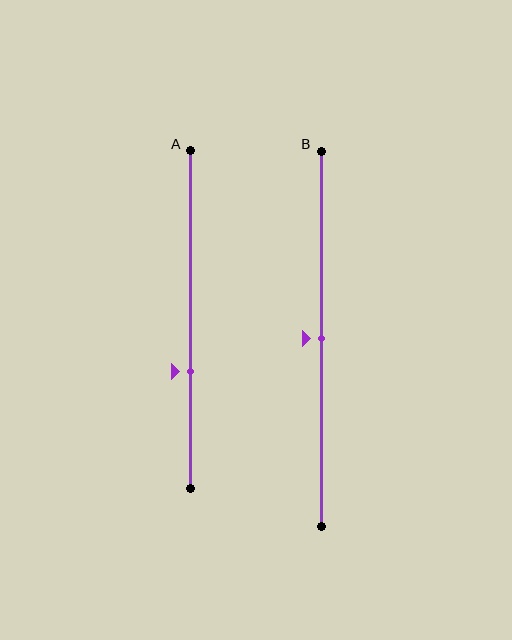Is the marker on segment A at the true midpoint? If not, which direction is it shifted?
No, the marker on segment A is shifted downward by about 15% of the segment length.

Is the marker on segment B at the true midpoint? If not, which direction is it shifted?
Yes, the marker on segment B is at the true midpoint.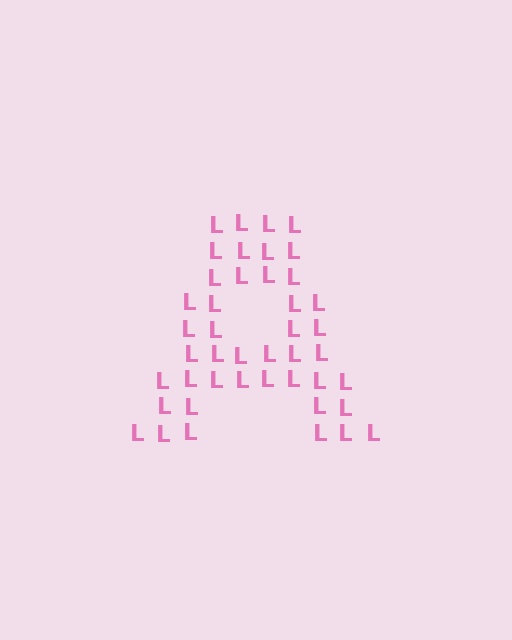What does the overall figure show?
The overall figure shows the letter A.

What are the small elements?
The small elements are letter L's.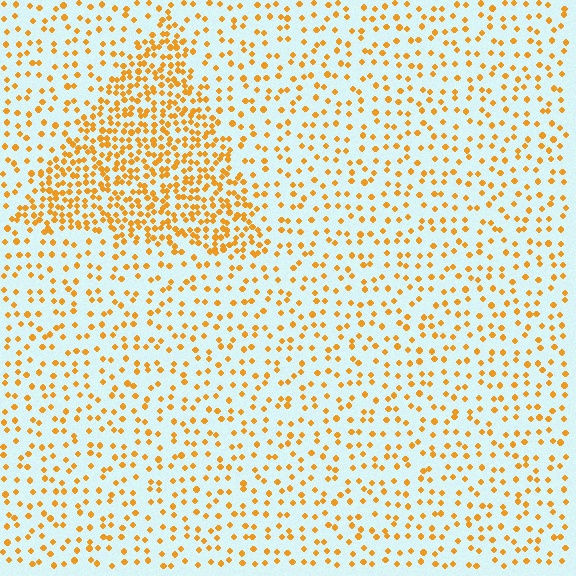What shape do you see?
I see a triangle.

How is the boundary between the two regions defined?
The boundary is defined by a change in element density (approximately 2.5x ratio). All elements are the same color, size, and shape.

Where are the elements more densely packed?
The elements are more densely packed inside the triangle boundary.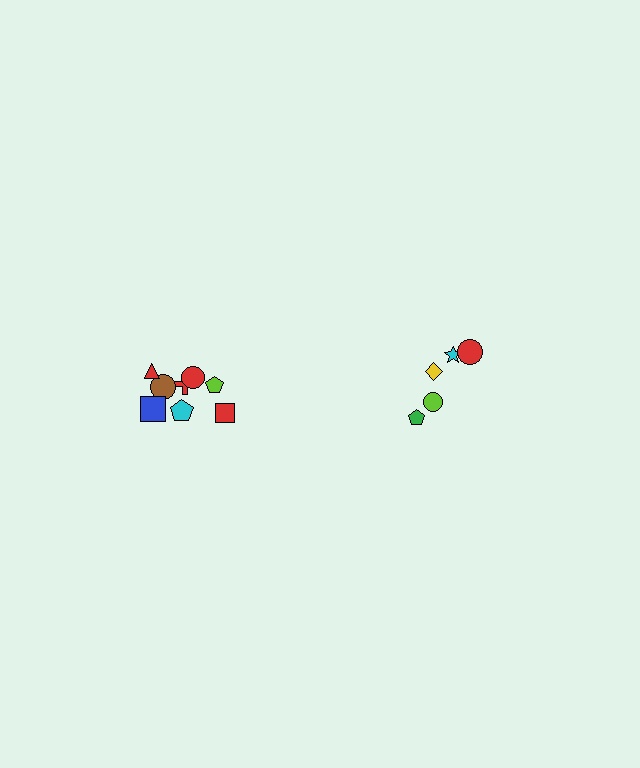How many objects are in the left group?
There are 8 objects.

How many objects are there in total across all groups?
There are 13 objects.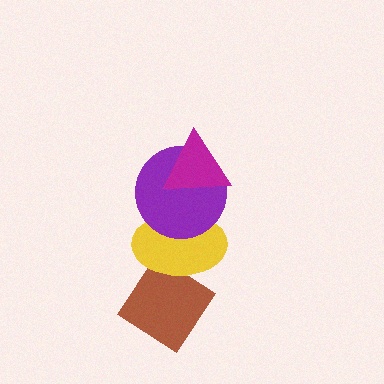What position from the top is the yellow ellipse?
The yellow ellipse is 3rd from the top.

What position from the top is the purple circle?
The purple circle is 2nd from the top.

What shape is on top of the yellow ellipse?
The purple circle is on top of the yellow ellipse.